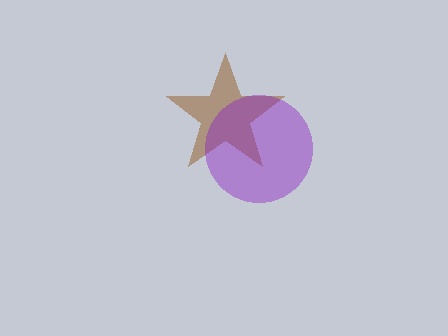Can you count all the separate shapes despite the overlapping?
Yes, there are 2 separate shapes.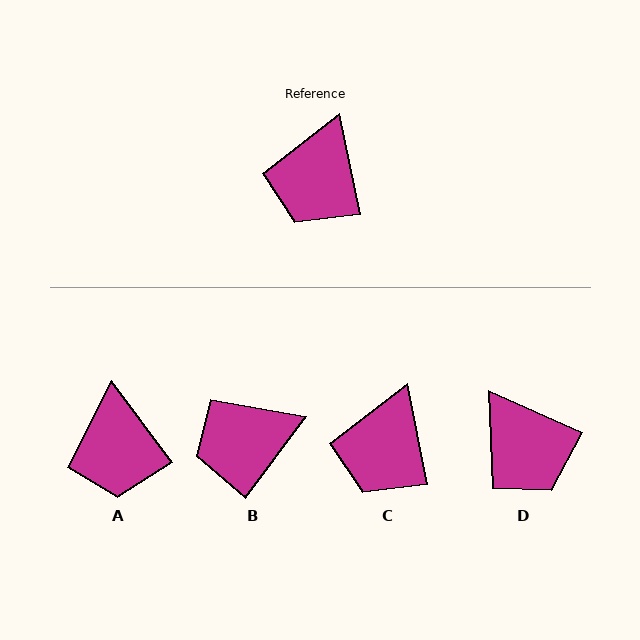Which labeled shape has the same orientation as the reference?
C.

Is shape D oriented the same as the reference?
No, it is off by about 54 degrees.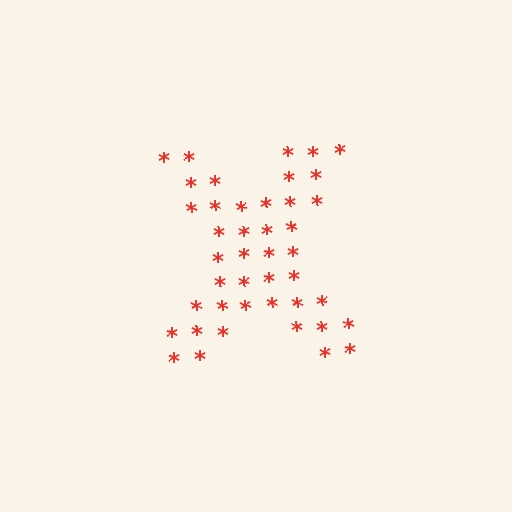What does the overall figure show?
The overall figure shows the letter X.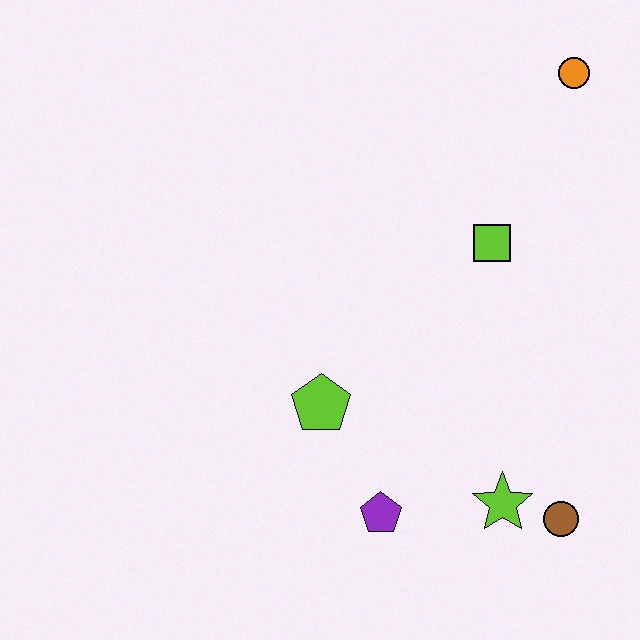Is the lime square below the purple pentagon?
No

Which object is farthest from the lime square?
The purple pentagon is farthest from the lime square.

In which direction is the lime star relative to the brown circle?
The lime star is to the left of the brown circle.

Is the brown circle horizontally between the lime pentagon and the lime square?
No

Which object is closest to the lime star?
The brown circle is closest to the lime star.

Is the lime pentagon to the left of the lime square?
Yes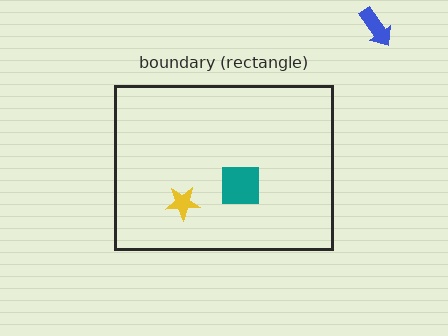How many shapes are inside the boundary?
2 inside, 1 outside.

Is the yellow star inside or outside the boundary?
Inside.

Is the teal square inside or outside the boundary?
Inside.